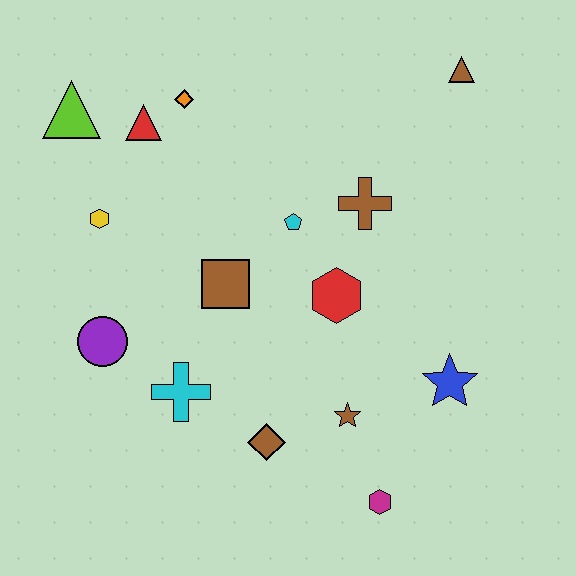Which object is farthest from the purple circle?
The brown triangle is farthest from the purple circle.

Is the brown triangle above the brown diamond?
Yes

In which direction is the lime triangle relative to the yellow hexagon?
The lime triangle is above the yellow hexagon.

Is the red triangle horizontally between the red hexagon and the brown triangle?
No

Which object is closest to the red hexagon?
The cyan pentagon is closest to the red hexagon.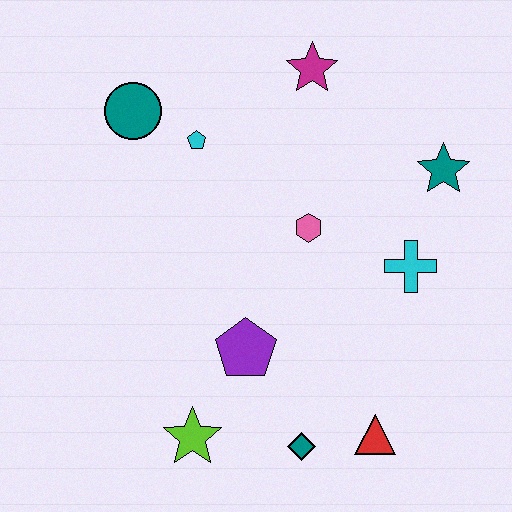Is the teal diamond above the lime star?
No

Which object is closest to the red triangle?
The teal diamond is closest to the red triangle.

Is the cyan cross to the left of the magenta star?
No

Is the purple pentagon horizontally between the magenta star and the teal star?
No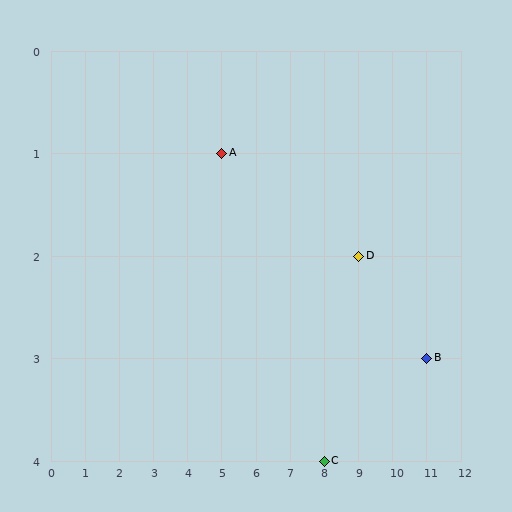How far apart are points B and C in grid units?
Points B and C are 3 columns and 1 row apart (about 3.2 grid units diagonally).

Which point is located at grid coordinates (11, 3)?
Point B is at (11, 3).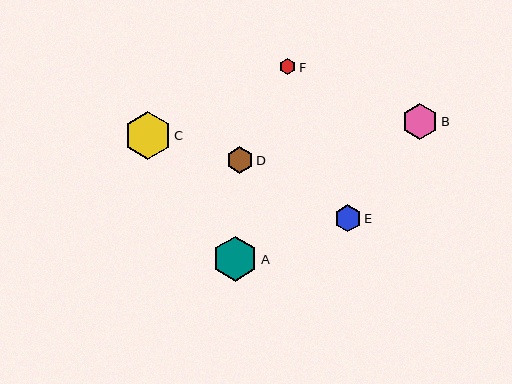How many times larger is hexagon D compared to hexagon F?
Hexagon D is approximately 1.6 times the size of hexagon F.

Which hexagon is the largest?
Hexagon C is the largest with a size of approximately 47 pixels.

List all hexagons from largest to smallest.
From largest to smallest: C, A, B, E, D, F.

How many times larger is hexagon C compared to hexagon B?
Hexagon C is approximately 1.3 times the size of hexagon B.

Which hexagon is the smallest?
Hexagon F is the smallest with a size of approximately 16 pixels.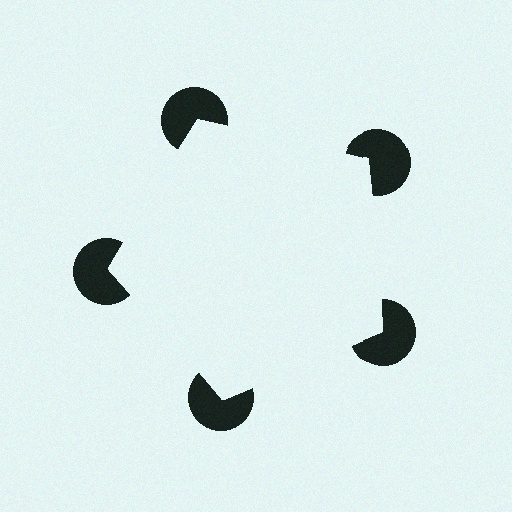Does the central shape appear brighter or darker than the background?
It typically appears slightly brighter than the background, even though no actual brightness change is drawn.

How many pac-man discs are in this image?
There are 5 — one at each vertex of the illusory pentagon.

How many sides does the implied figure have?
5 sides.